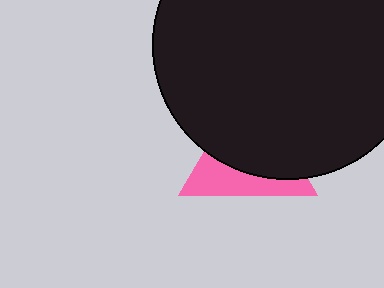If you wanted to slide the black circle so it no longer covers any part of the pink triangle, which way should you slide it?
Slide it up — that is the most direct way to separate the two shapes.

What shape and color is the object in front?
The object in front is a black circle.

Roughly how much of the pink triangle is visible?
A small part of it is visible (roughly 36%).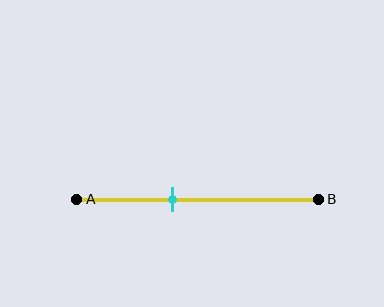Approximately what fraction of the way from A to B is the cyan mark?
The cyan mark is approximately 40% of the way from A to B.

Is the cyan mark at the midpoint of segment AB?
No, the mark is at about 40% from A, not at the 50% midpoint.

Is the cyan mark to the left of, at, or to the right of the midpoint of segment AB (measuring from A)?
The cyan mark is to the left of the midpoint of segment AB.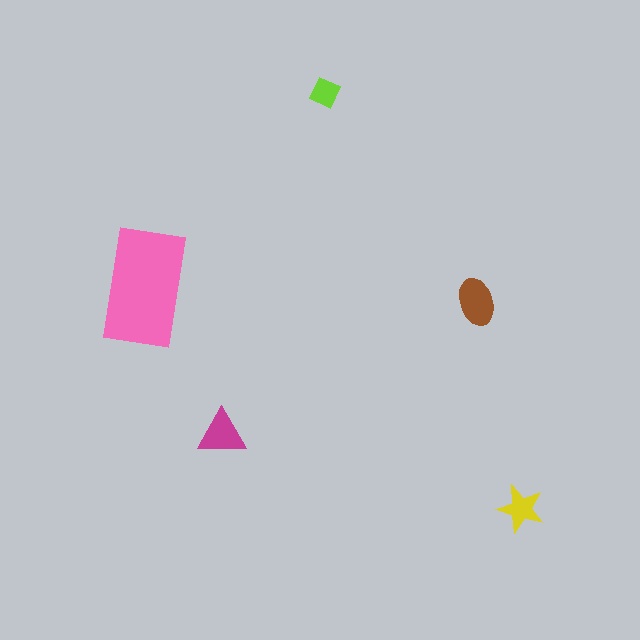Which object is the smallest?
The lime diamond.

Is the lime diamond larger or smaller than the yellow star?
Smaller.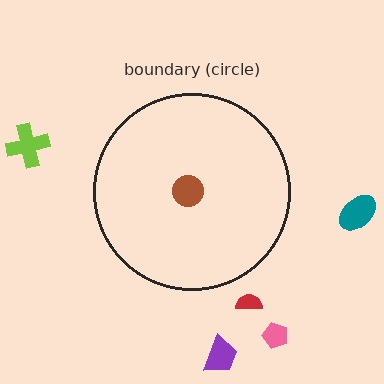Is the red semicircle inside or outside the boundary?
Outside.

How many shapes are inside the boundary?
1 inside, 5 outside.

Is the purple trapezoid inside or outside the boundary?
Outside.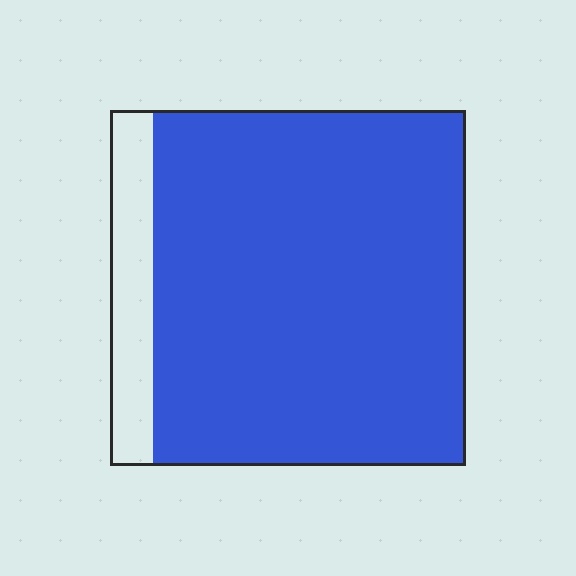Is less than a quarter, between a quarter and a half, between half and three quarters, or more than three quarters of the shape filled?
More than three quarters.